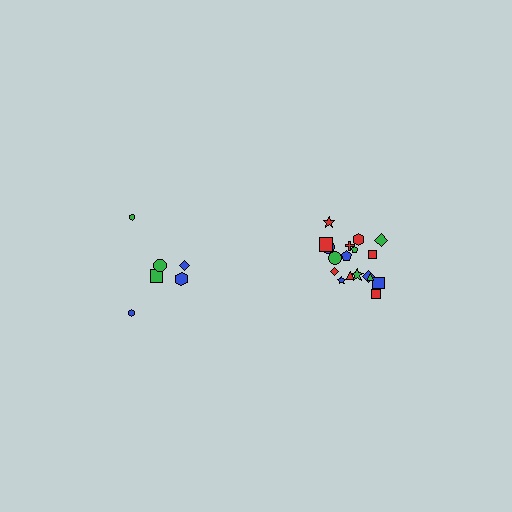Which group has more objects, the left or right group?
The right group.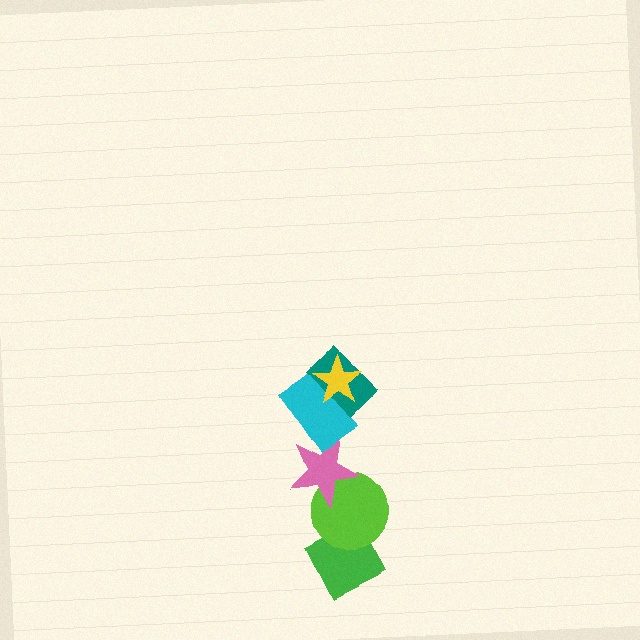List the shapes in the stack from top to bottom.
From top to bottom: the yellow star, the teal rectangle, the cyan rectangle, the pink star, the lime circle, the green diamond.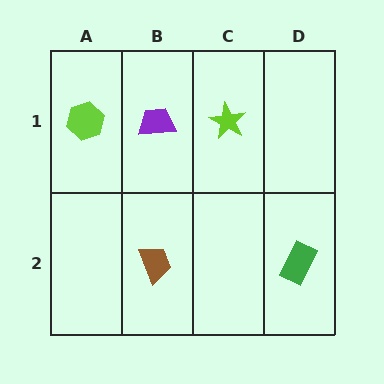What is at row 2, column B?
A brown trapezoid.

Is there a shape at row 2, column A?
No, that cell is empty.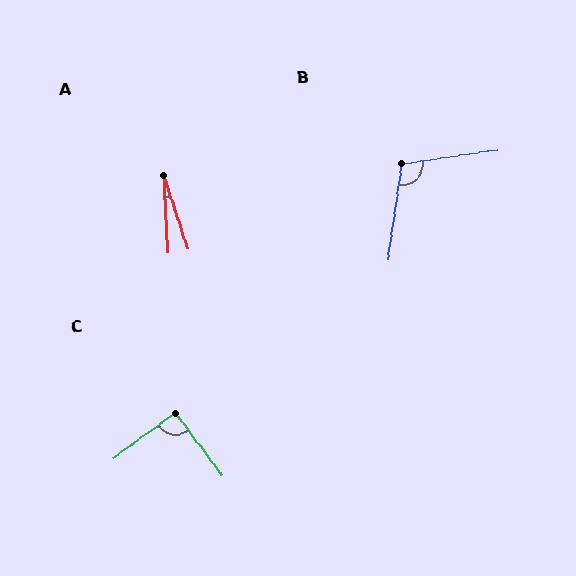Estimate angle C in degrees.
Approximately 91 degrees.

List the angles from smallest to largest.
A (15°), C (91°), B (106°).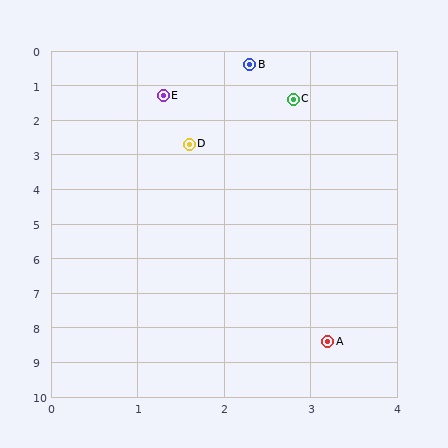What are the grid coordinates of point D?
Point D is at approximately (1.6, 2.7).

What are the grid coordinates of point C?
Point C is at approximately (2.8, 1.4).